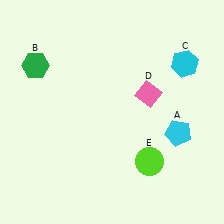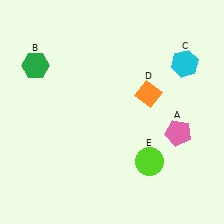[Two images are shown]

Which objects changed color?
A changed from cyan to pink. D changed from pink to orange.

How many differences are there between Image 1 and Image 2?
There are 2 differences between the two images.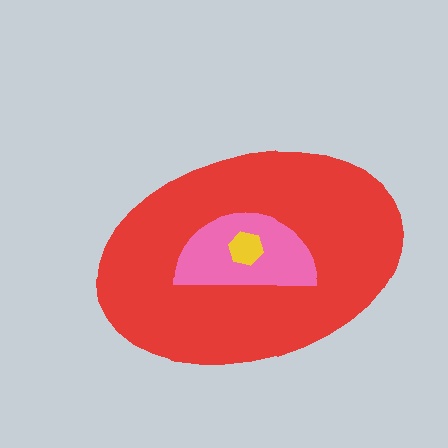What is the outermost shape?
The red ellipse.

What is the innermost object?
The yellow hexagon.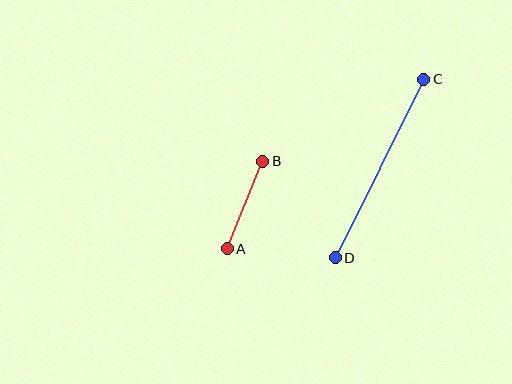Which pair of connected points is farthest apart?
Points C and D are farthest apart.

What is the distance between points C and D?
The distance is approximately 199 pixels.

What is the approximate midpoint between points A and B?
The midpoint is at approximately (245, 205) pixels.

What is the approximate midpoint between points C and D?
The midpoint is at approximately (380, 169) pixels.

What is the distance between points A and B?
The distance is approximately 95 pixels.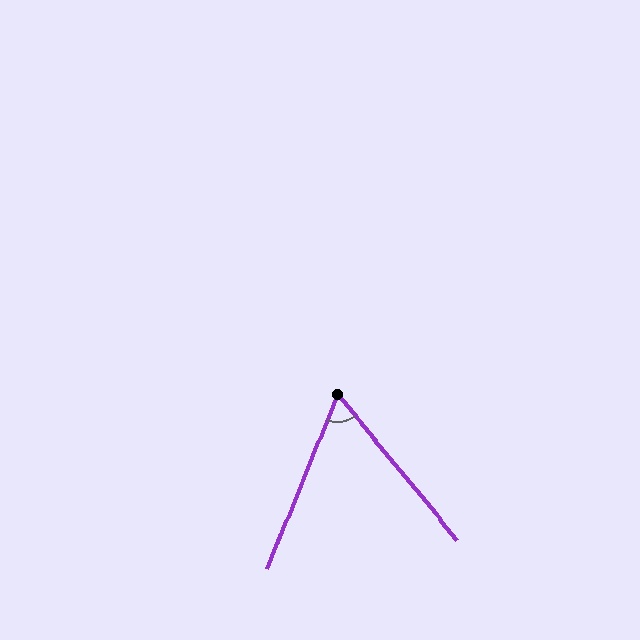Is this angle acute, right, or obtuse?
It is acute.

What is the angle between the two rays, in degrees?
Approximately 62 degrees.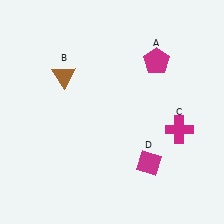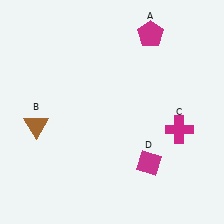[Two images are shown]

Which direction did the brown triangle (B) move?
The brown triangle (B) moved down.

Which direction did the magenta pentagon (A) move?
The magenta pentagon (A) moved up.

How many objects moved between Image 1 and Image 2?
2 objects moved between the two images.